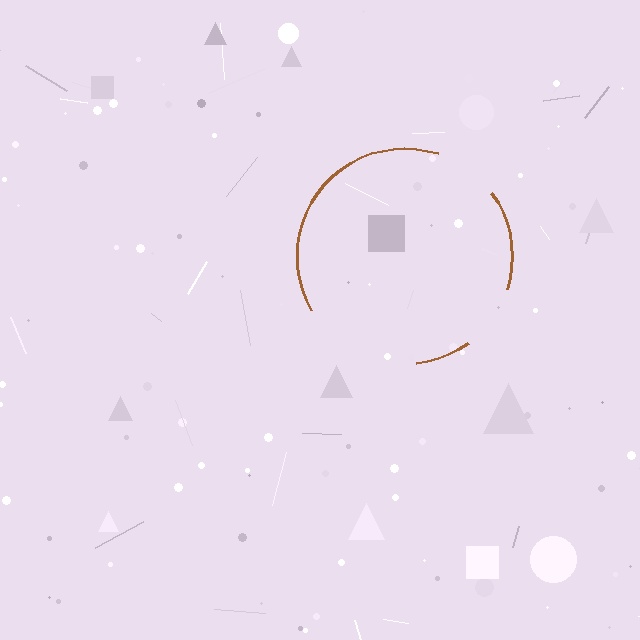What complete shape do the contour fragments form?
The contour fragments form a circle.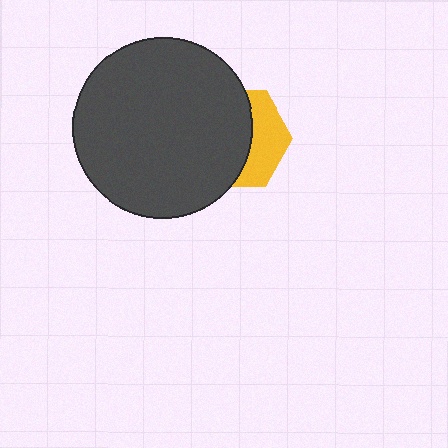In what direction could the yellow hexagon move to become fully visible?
The yellow hexagon could move right. That would shift it out from behind the dark gray circle entirely.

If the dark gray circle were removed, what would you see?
You would see the complete yellow hexagon.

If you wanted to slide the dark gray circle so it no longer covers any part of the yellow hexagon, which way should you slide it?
Slide it left — that is the most direct way to separate the two shapes.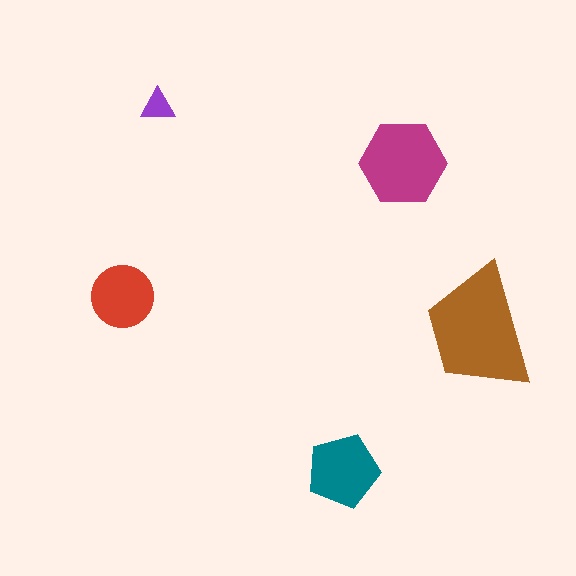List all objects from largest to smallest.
The brown trapezoid, the magenta hexagon, the teal pentagon, the red circle, the purple triangle.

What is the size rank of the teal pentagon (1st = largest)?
3rd.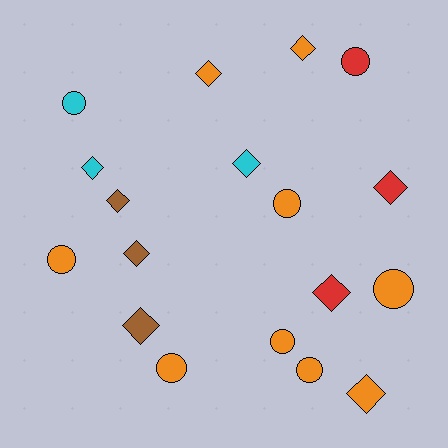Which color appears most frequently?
Orange, with 9 objects.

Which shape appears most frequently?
Diamond, with 10 objects.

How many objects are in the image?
There are 18 objects.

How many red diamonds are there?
There are 2 red diamonds.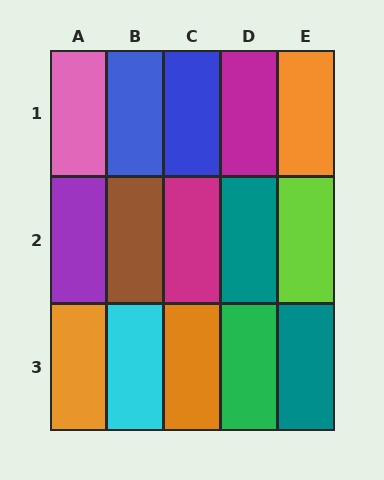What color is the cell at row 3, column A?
Orange.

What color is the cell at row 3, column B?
Cyan.